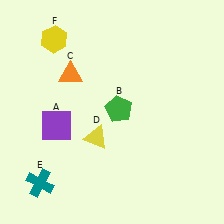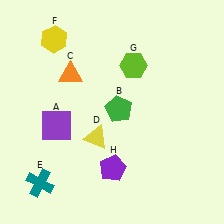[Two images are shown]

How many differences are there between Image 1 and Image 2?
There are 2 differences between the two images.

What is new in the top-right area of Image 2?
A lime hexagon (G) was added in the top-right area of Image 2.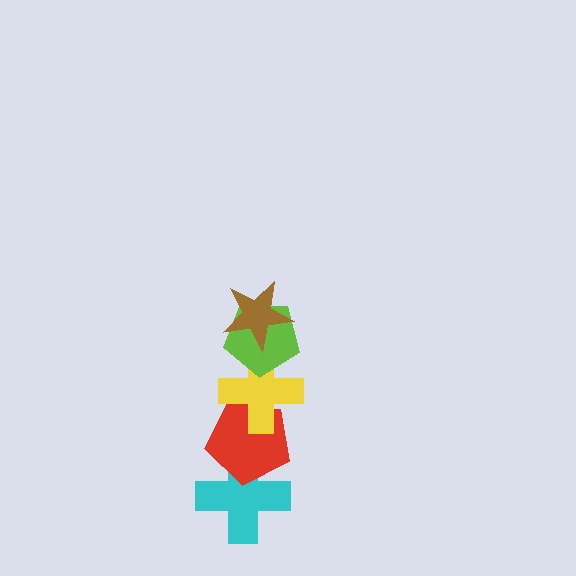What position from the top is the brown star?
The brown star is 1st from the top.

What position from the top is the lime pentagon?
The lime pentagon is 2nd from the top.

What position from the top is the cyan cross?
The cyan cross is 5th from the top.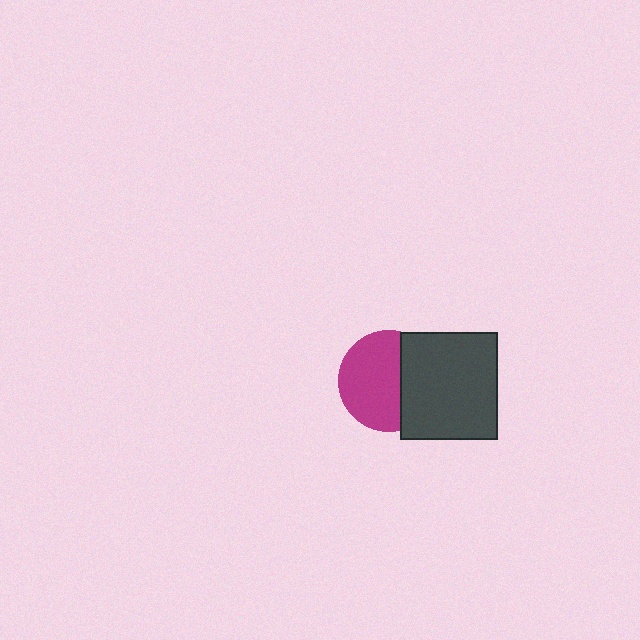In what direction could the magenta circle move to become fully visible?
The magenta circle could move left. That would shift it out from behind the dark gray rectangle entirely.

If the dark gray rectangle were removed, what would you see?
You would see the complete magenta circle.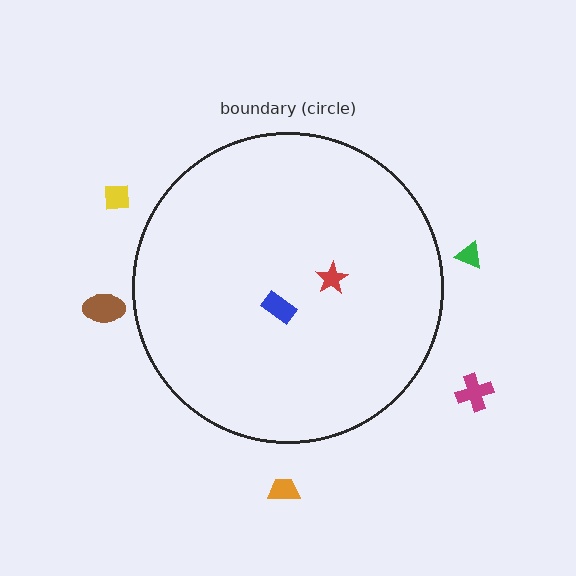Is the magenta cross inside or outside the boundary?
Outside.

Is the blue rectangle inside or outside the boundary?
Inside.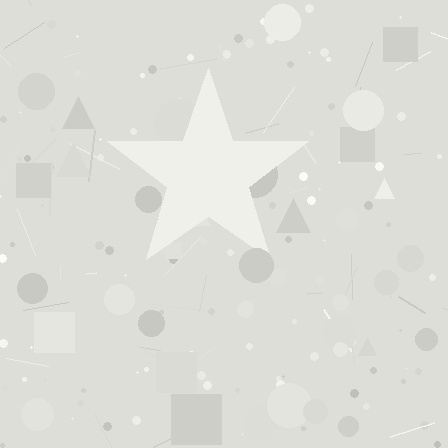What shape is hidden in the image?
A star is hidden in the image.